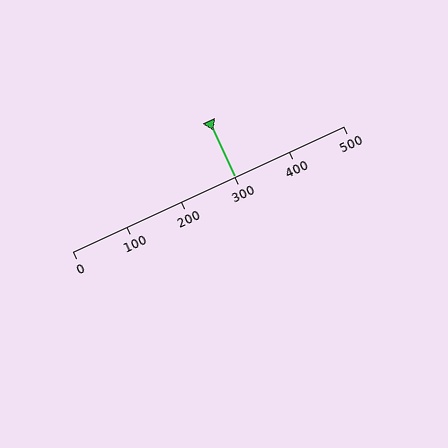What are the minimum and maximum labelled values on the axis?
The axis runs from 0 to 500.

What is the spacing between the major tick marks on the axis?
The major ticks are spaced 100 apart.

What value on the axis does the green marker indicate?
The marker indicates approximately 300.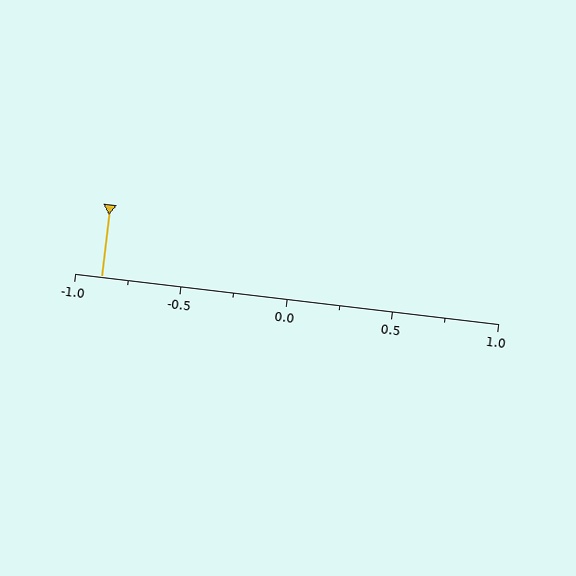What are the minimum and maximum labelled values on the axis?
The axis runs from -1.0 to 1.0.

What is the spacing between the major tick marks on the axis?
The major ticks are spaced 0.5 apart.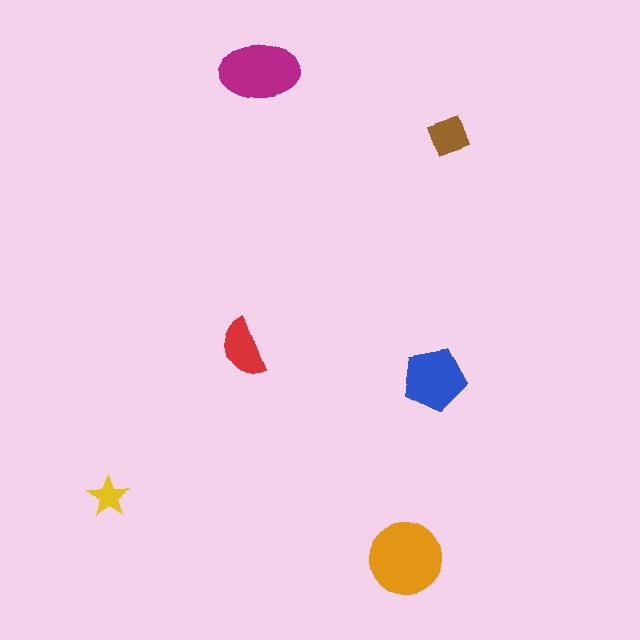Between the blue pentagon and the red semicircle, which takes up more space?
The blue pentagon.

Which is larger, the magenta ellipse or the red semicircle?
The magenta ellipse.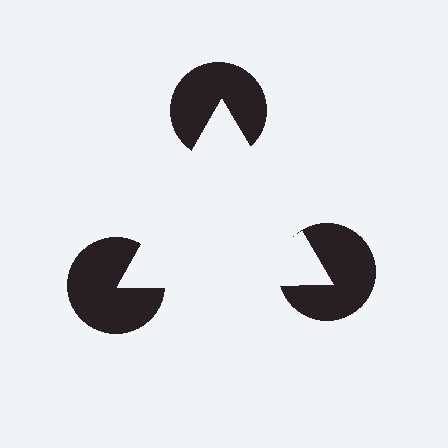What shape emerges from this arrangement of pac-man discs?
An illusory triangle — its edges are inferred from the aligned wedge cuts in the pac-man discs, not physically drawn.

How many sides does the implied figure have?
3 sides.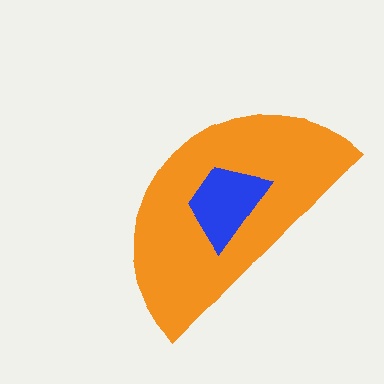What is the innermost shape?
The blue trapezoid.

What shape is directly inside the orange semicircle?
The blue trapezoid.